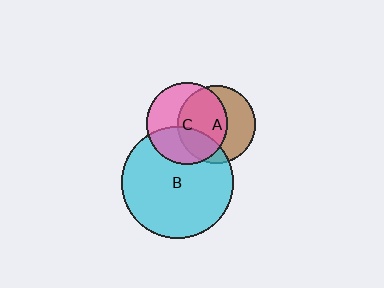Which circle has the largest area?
Circle B (cyan).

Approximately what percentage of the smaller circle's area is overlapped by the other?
Approximately 35%.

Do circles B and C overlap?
Yes.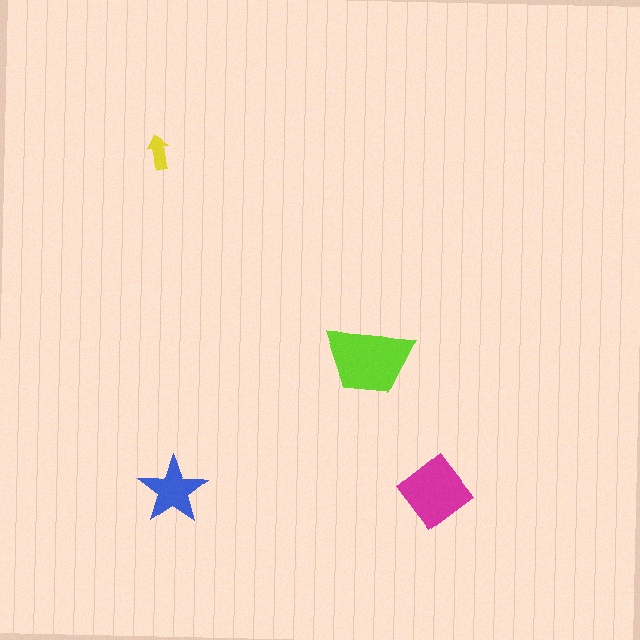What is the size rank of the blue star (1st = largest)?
3rd.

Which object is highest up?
The yellow arrow is topmost.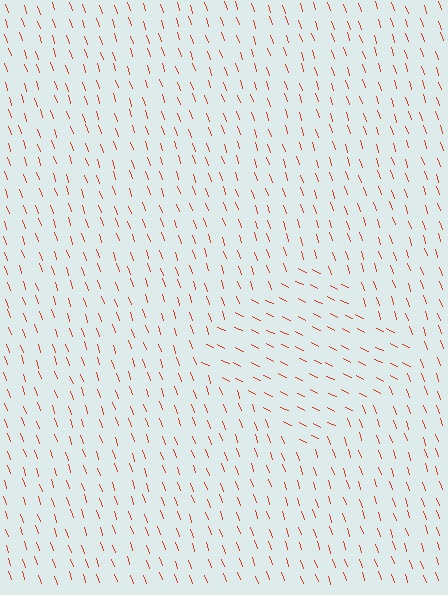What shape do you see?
I see a diamond.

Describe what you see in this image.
The image is filled with small red line segments. A diamond region in the image has lines oriented differently from the surrounding lines, creating a visible texture boundary.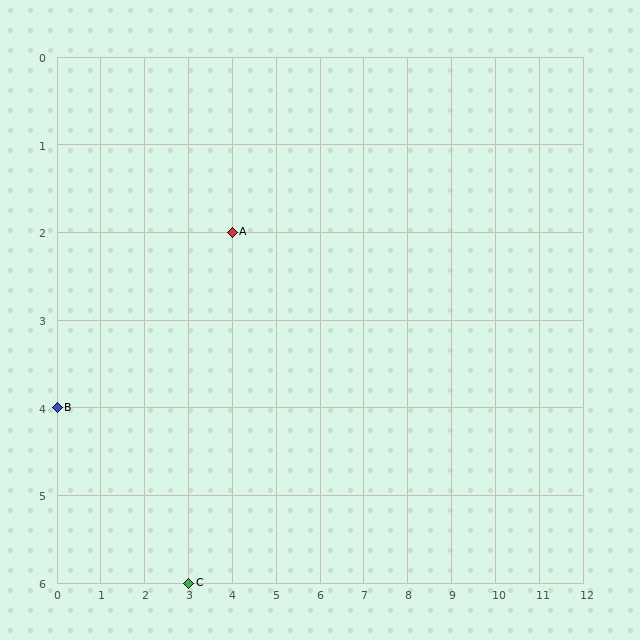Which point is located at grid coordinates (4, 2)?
Point A is at (4, 2).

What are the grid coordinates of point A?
Point A is at grid coordinates (4, 2).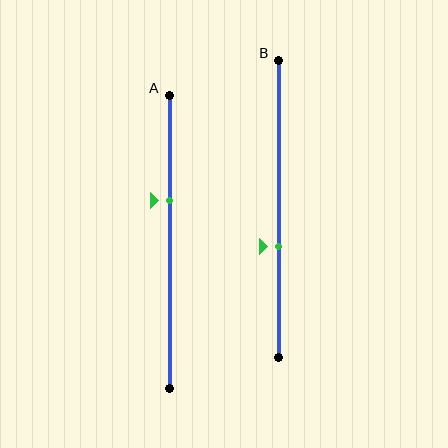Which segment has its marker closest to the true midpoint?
Segment B has its marker closest to the true midpoint.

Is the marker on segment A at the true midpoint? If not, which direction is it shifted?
No, the marker on segment A is shifted upward by about 14% of the segment length.